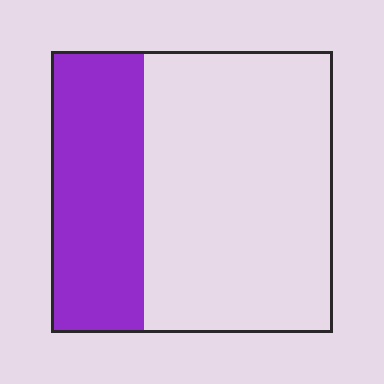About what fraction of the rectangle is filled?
About one third (1/3).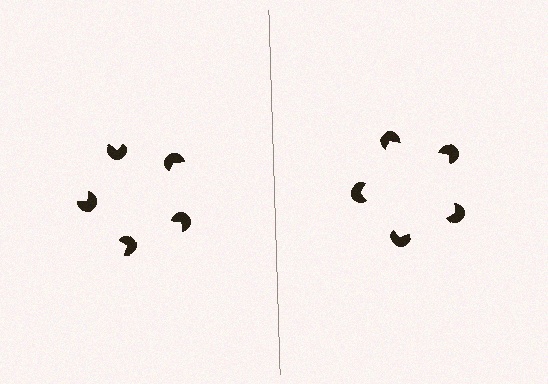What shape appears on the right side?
An illusory pentagon.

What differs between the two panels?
The pac-man discs are positioned identically on both sides; only the wedge orientations differ. On the right they align to a pentagon; on the left they are misaligned.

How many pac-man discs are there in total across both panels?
10 — 5 on each side.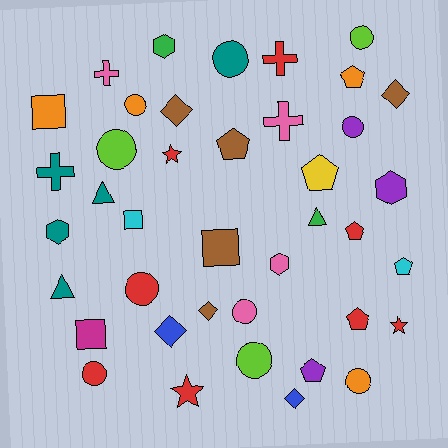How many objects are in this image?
There are 40 objects.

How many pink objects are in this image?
There are 4 pink objects.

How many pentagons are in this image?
There are 7 pentagons.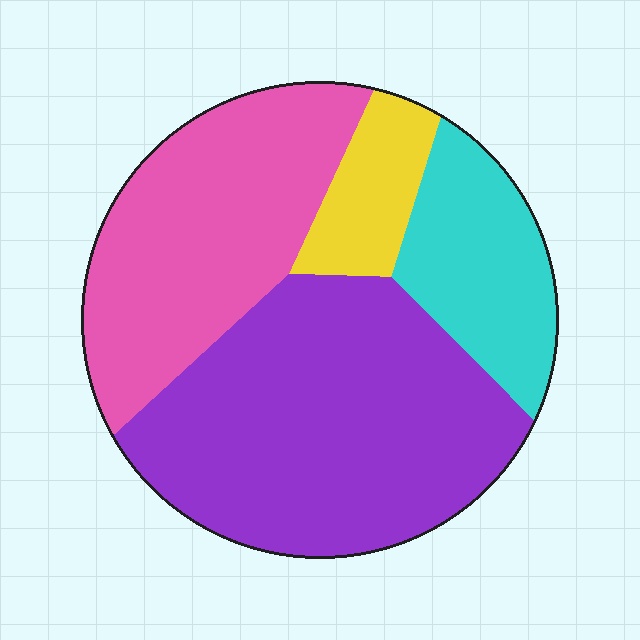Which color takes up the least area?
Yellow, at roughly 10%.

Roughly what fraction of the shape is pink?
Pink covers around 30% of the shape.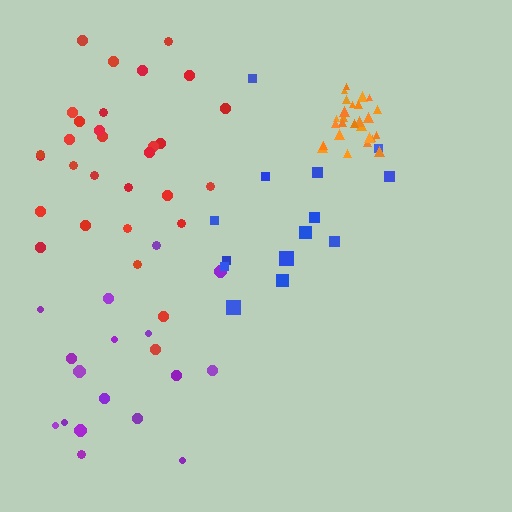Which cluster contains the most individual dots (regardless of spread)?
Red (30).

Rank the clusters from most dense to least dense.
orange, red, purple, blue.